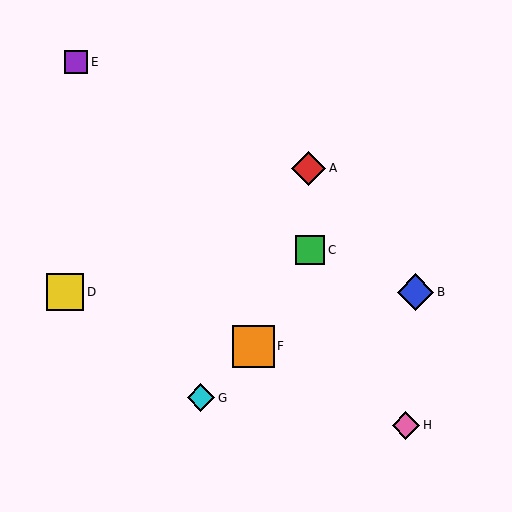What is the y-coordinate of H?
Object H is at y≈425.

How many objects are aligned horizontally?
2 objects (B, D) are aligned horizontally.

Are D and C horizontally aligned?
No, D is at y≈292 and C is at y≈250.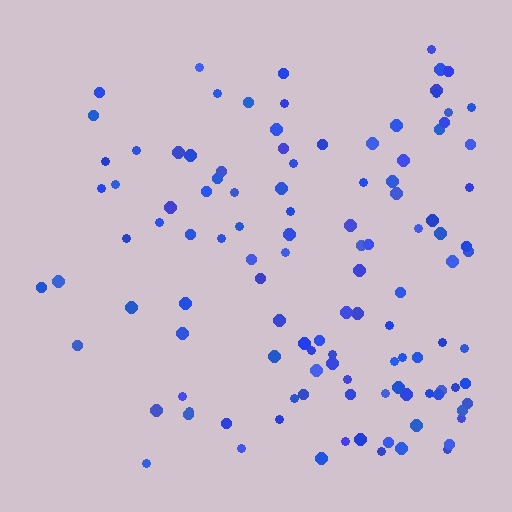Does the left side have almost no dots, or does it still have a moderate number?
Still a moderate number, just noticeably fewer than the right.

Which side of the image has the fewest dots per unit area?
The left.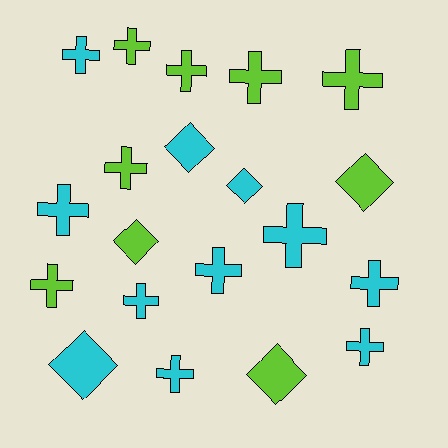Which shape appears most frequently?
Cross, with 14 objects.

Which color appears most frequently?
Cyan, with 11 objects.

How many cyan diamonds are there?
There are 3 cyan diamonds.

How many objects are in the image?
There are 20 objects.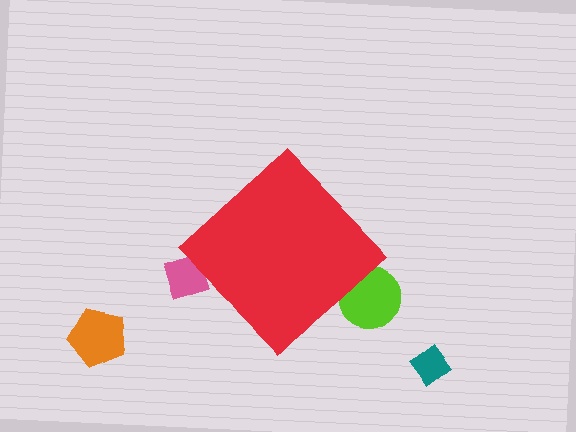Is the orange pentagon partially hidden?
No, the orange pentagon is fully visible.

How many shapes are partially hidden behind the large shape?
2 shapes are partially hidden.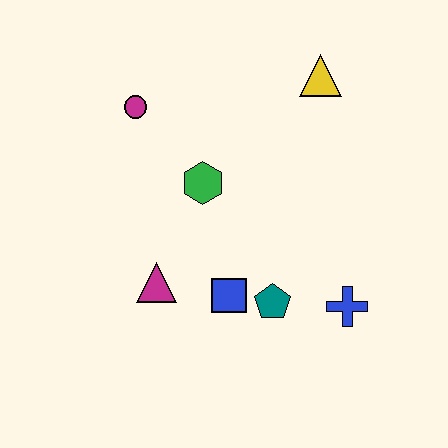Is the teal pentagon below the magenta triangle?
Yes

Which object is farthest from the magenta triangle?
The yellow triangle is farthest from the magenta triangle.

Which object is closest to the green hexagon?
The magenta circle is closest to the green hexagon.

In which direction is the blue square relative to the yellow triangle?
The blue square is below the yellow triangle.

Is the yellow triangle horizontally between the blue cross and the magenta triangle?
Yes